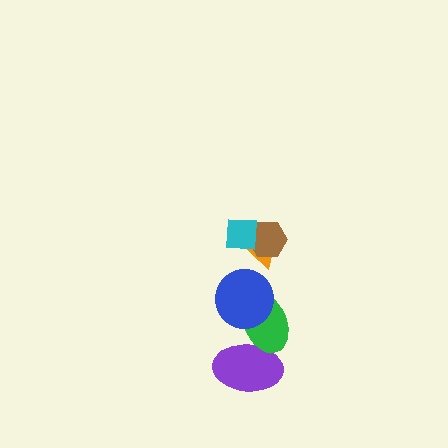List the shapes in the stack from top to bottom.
From top to bottom: the cyan square, the brown hexagon, the orange triangle, the blue circle, the green ellipse, the purple ellipse.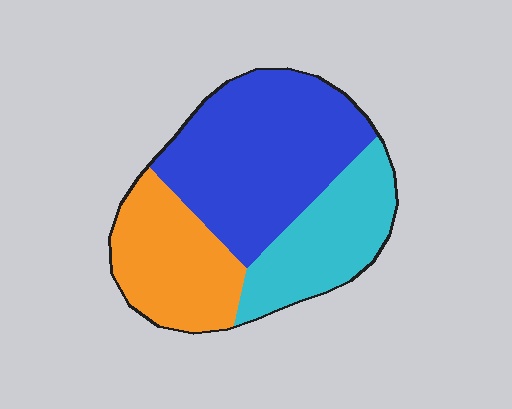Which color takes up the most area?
Blue, at roughly 45%.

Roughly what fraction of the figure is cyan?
Cyan takes up about one quarter (1/4) of the figure.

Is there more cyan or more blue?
Blue.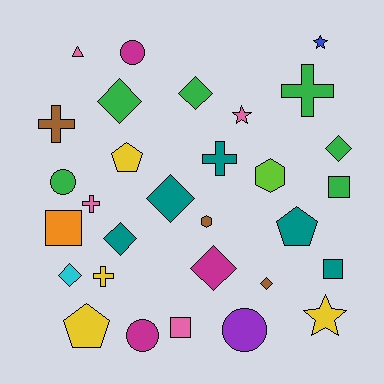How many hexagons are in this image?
There are 2 hexagons.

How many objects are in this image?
There are 30 objects.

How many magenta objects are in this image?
There are 3 magenta objects.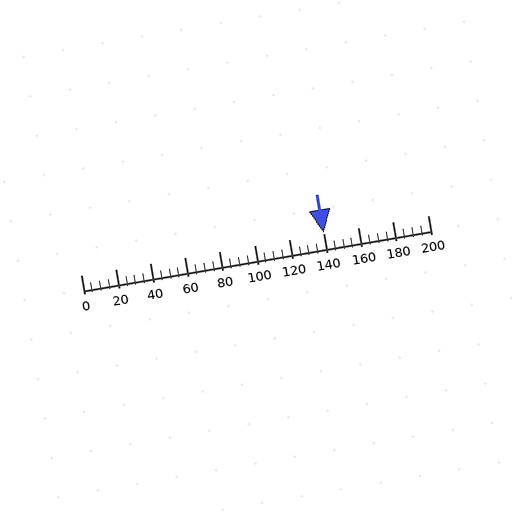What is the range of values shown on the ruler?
The ruler shows values from 0 to 200.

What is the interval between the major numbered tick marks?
The major tick marks are spaced 20 units apart.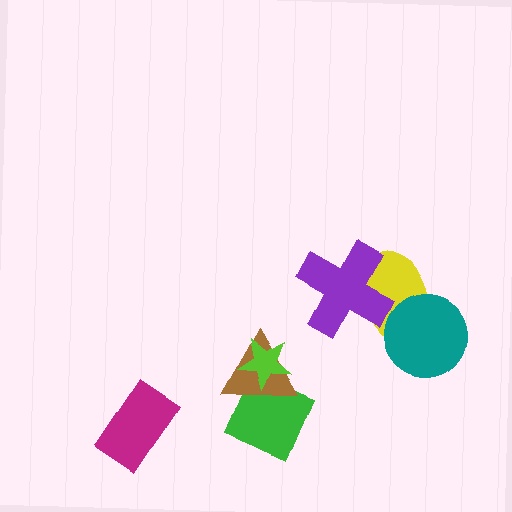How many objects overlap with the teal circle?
1 object overlaps with the teal circle.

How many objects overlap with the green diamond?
2 objects overlap with the green diamond.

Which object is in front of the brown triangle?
The lime star is in front of the brown triangle.